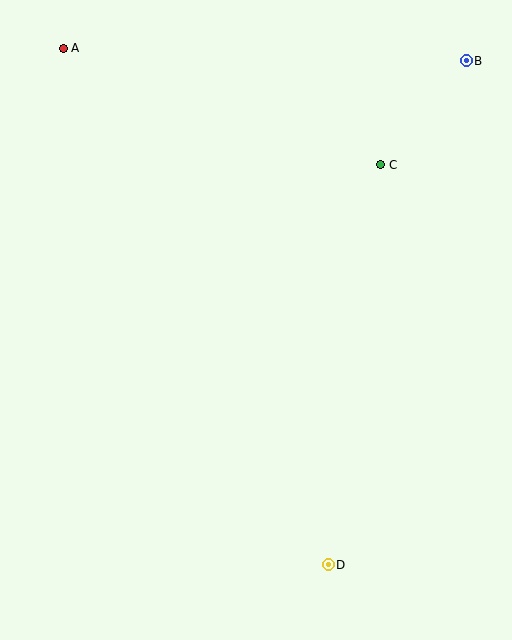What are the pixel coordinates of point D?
Point D is at (328, 565).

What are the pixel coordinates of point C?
Point C is at (381, 165).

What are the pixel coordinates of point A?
Point A is at (63, 48).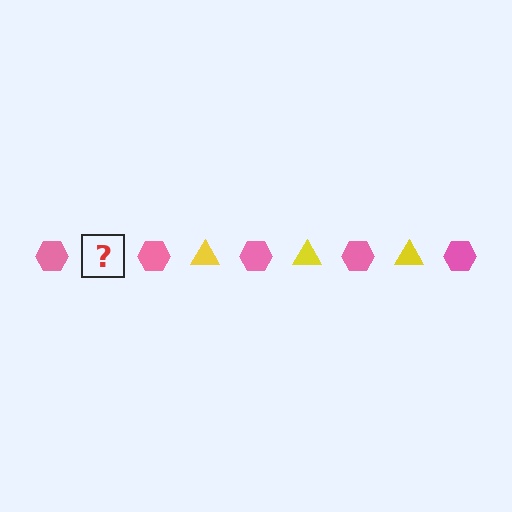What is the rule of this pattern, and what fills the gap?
The rule is that the pattern alternates between pink hexagon and yellow triangle. The gap should be filled with a yellow triangle.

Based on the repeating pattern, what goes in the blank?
The blank should be a yellow triangle.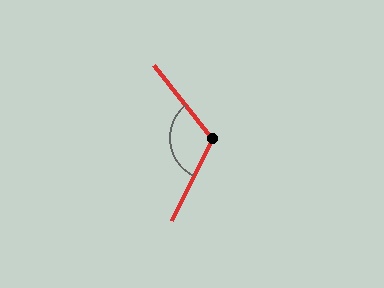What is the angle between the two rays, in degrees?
Approximately 115 degrees.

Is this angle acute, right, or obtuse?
It is obtuse.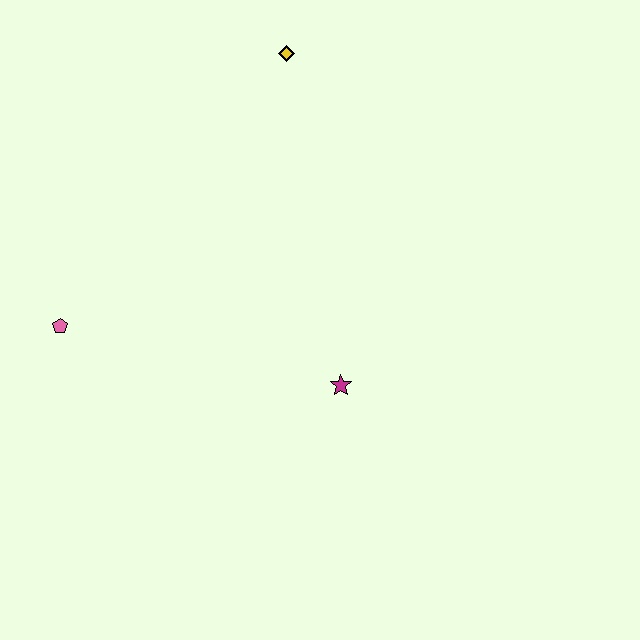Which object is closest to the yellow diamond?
The magenta star is closest to the yellow diamond.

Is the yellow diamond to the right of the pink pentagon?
Yes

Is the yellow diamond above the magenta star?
Yes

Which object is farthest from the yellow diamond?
The pink pentagon is farthest from the yellow diamond.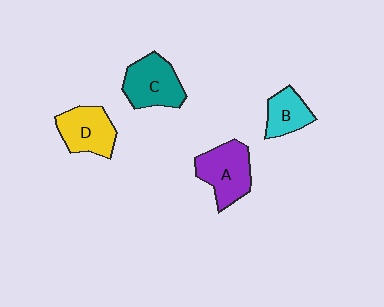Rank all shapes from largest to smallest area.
From largest to smallest: A (purple), C (teal), D (yellow), B (cyan).